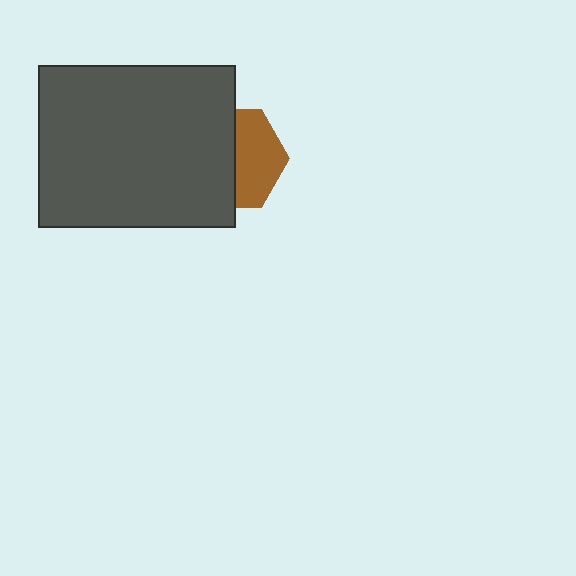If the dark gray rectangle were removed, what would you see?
You would see the complete brown hexagon.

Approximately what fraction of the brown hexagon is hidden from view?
Roughly 53% of the brown hexagon is hidden behind the dark gray rectangle.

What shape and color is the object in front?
The object in front is a dark gray rectangle.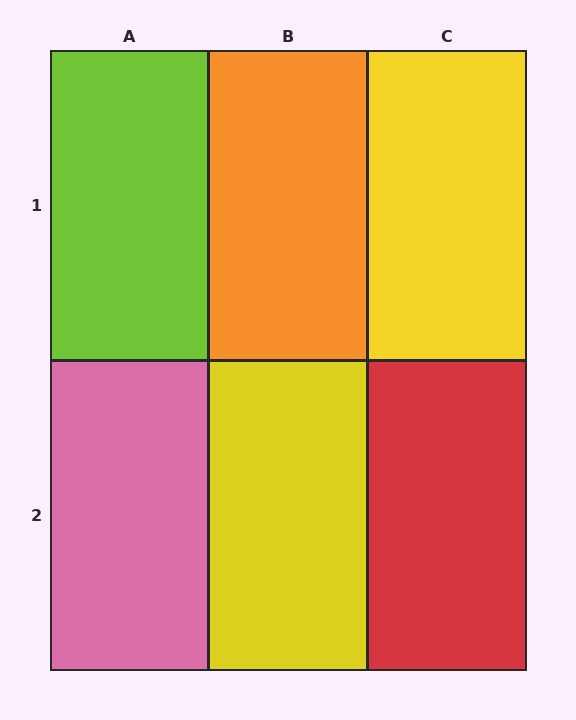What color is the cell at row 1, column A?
Lime.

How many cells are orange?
1 cell is orange.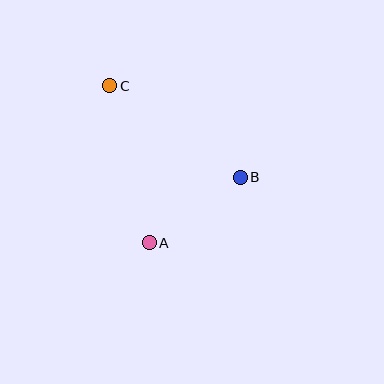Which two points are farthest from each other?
Points A and C are farthest from each other.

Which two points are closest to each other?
Points A and B are closest to each other.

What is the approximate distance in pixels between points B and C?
The distance between B and C is approximately 159 pixels.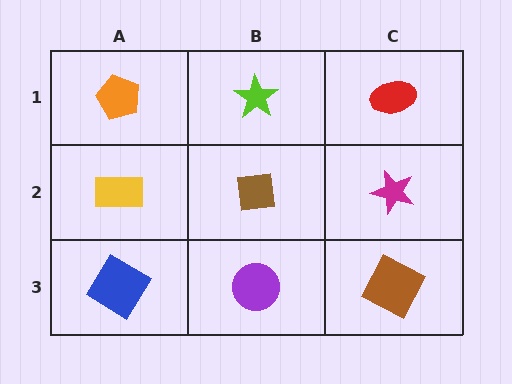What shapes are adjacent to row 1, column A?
A yellow rectangle (row 2, column A), a lime star (row 1, column B).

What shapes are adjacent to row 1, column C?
A magenta star (row 2, column C), a lime star (row 1, column B).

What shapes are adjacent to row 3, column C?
A magenta star (row 2, column C), a purple circle (row 3, column B).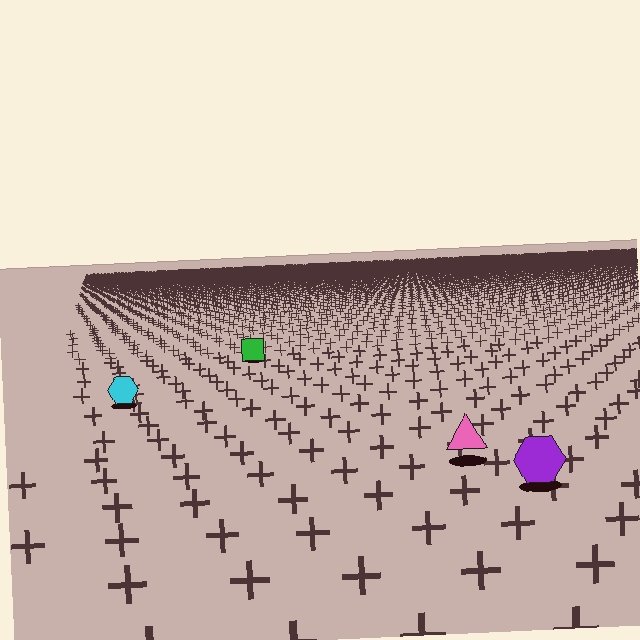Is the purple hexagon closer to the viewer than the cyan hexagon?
Yes. The purple hexagon is closer — you can tell from the texture gradient: the ground texture is coarser near it.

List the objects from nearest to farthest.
From nearest to farthest: the purple hexagon, the pink triangle, the cyan hexagon, the green square.